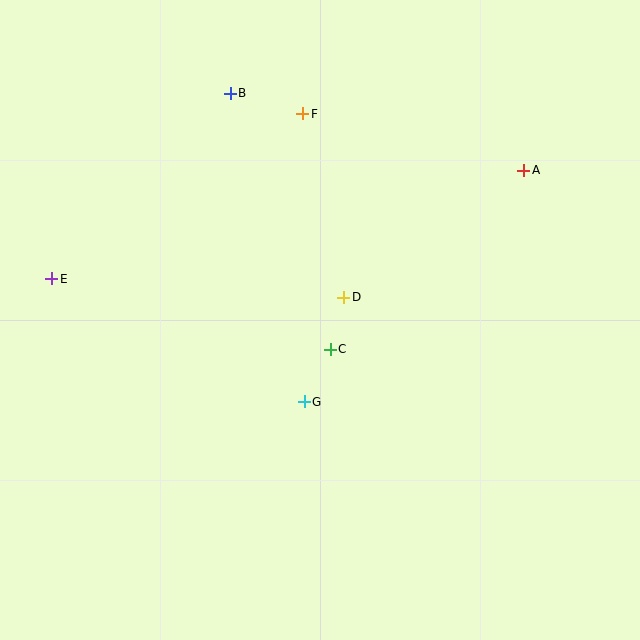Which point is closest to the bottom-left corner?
Point E is closest to the bottom-left corner.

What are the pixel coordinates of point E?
Point E is at (52, 279).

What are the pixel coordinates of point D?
Point D is at (344, 297).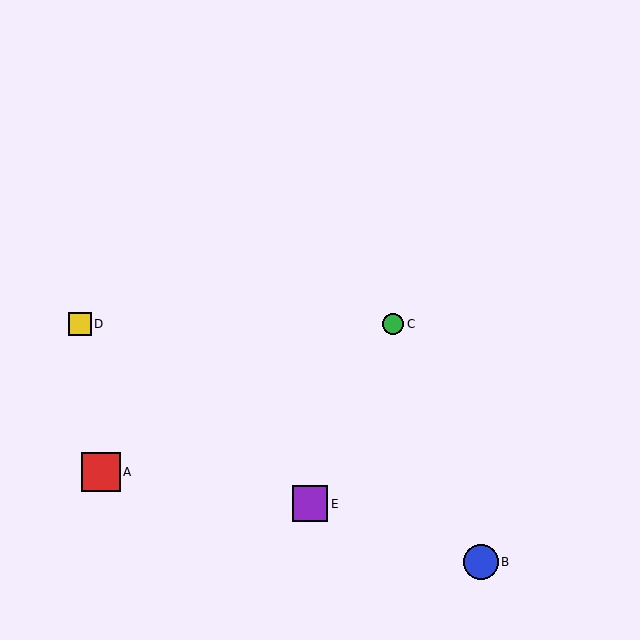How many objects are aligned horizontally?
2 objects (C, D) are aligned horizontally.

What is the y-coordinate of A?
Object A is at y≈472.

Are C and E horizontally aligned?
No, C is at y≈324 and E is at y≈504.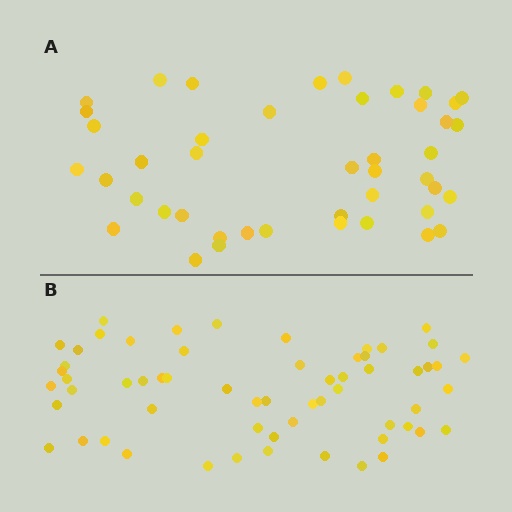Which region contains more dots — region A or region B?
Region B (the bottom region) has more dots.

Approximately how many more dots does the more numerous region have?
Region B has approximately 15 more dots than region A.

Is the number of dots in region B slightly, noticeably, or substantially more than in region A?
Region B has noticeably more, but not dramatically so. The ratio is roughly 1.4 to 1.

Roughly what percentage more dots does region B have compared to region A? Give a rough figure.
About 35% more.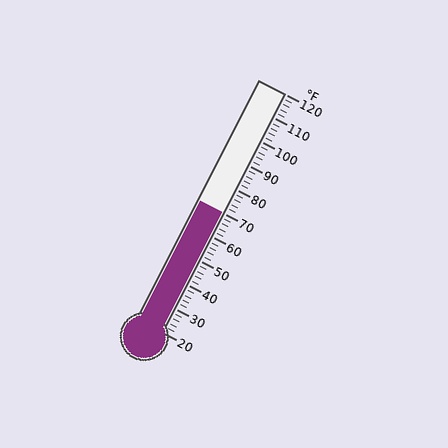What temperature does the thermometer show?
The thermometer shows approximately 70°F.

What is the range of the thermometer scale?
The thermometer scale ranges from 20°F to 120°F.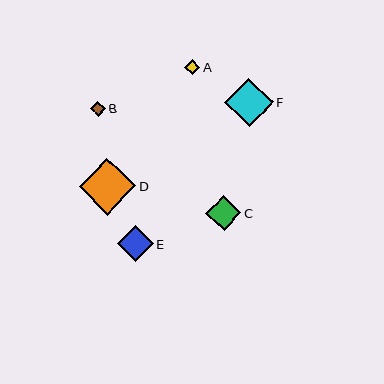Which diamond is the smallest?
Diamond B is the smallest with a size of approximately 15 pixels.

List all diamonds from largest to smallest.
From largest to smallest: D, F, E, C, A, B.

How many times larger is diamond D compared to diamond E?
Diamond D is approximately 1.6 times the size of diamond E.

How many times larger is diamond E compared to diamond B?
Diamond E is approximately 2.4 times the size of diamond B.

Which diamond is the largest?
Diamond D is the largest with a size of approximately 57 pixels.